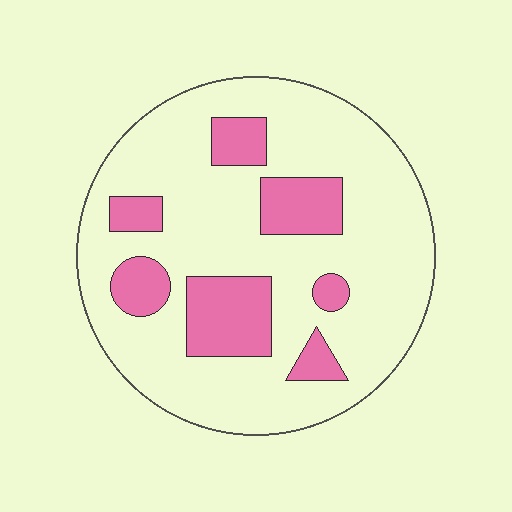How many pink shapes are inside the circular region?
7.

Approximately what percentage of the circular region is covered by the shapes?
Approximately 20%.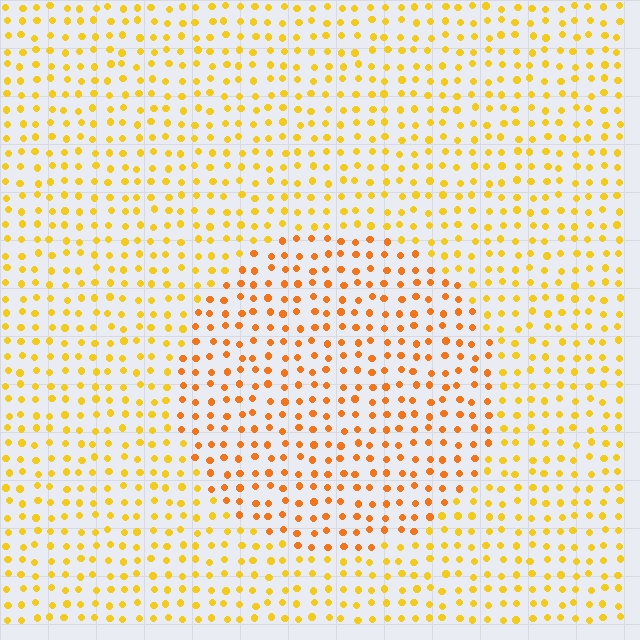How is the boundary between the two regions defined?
The boundary is defined purely by a slight shift in hue (about 24 degrees). Spacing, size, and orientation are identical on both sides.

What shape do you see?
I see a circle.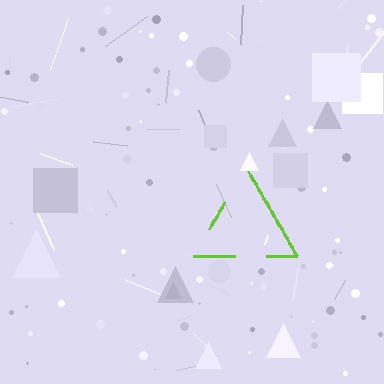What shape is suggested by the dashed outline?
The dashed outline suggests a triangle.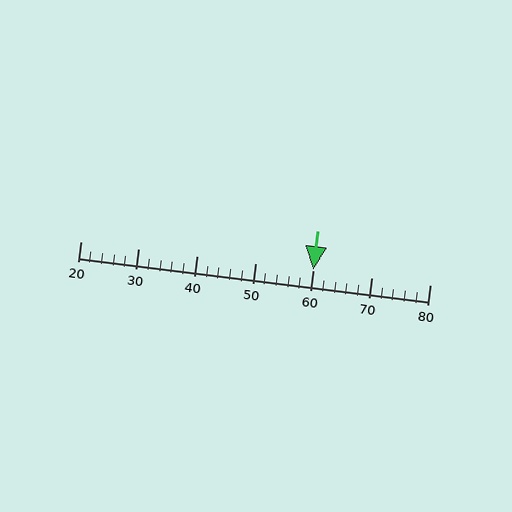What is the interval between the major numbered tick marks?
The major tick marks are spaced 10 units apart.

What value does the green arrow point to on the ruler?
The green arrow points to approximately 60.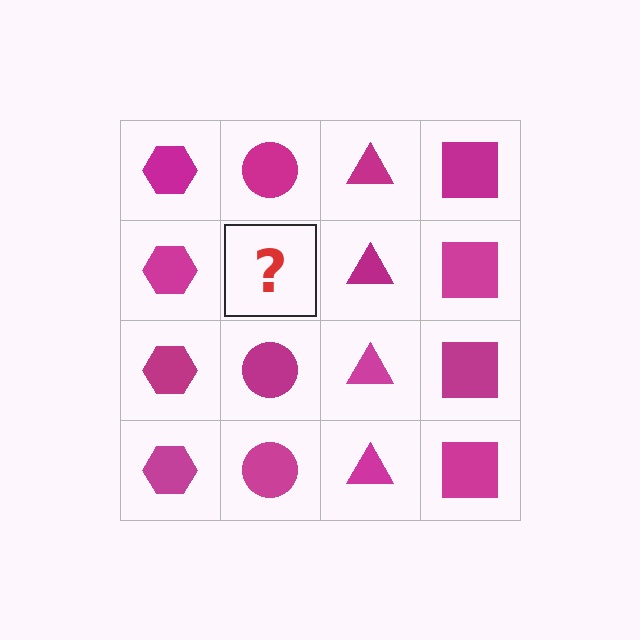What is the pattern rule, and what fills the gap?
The rule is that each column has a consistent shape. The gap should be filled with a magenta circle.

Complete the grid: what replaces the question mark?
The question mark should be replaced with a magenta circle.